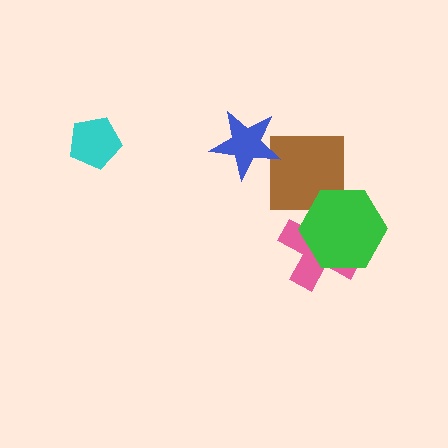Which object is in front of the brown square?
The green hexagon is in front of the brown square.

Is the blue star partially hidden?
No, no other shape covers it.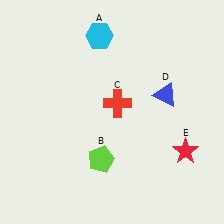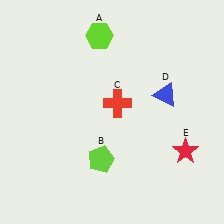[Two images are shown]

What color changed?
The hexagon (A) changed from cyan in Image 1 to lime in Image 2.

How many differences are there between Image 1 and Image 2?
There is 1 difference between the two images.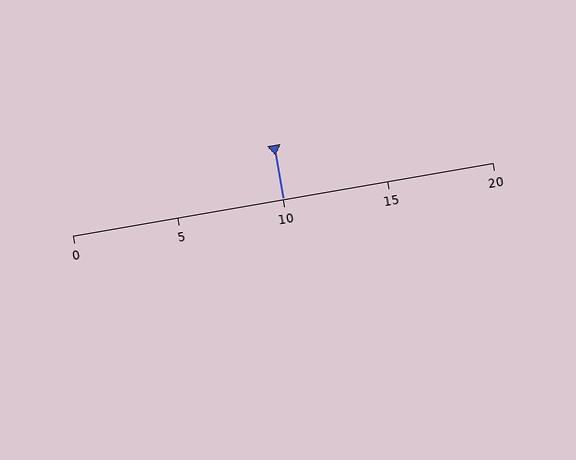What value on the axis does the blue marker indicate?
The marker indicates approximately 10.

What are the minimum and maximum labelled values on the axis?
The axis runs from 0 to 20.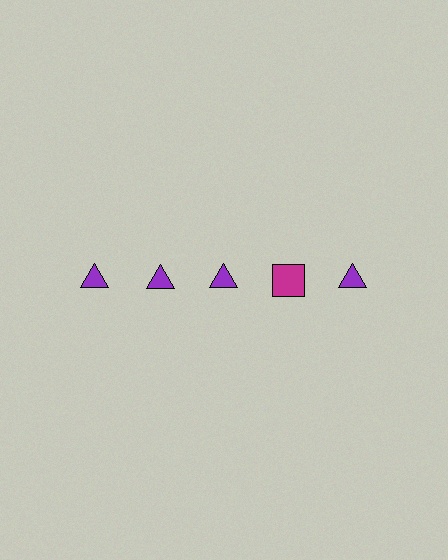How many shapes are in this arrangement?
There are 5 shapes arranged in a grid pattern.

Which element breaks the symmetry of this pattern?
The magenta square in the top row, second from right column breaks the symmetry. All other shapes are purple triangles.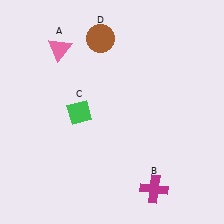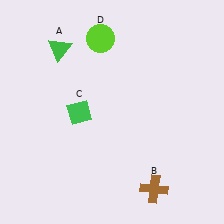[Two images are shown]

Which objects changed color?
A changed from pink to green. B changed from magenta to brown. D changed from brown to lime.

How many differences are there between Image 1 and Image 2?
There are 3 differences between the two images.